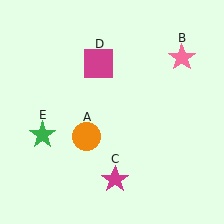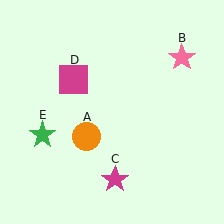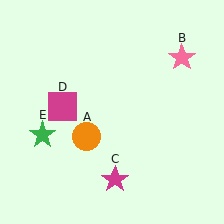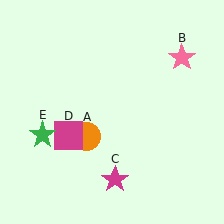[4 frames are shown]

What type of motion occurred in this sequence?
The magenta square (object D) rotated counterclockwise around the center of the scene.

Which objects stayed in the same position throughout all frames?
Orange circle (object A) and pink star (object B) and magenta star (object C) and green star (object E) remained stationary.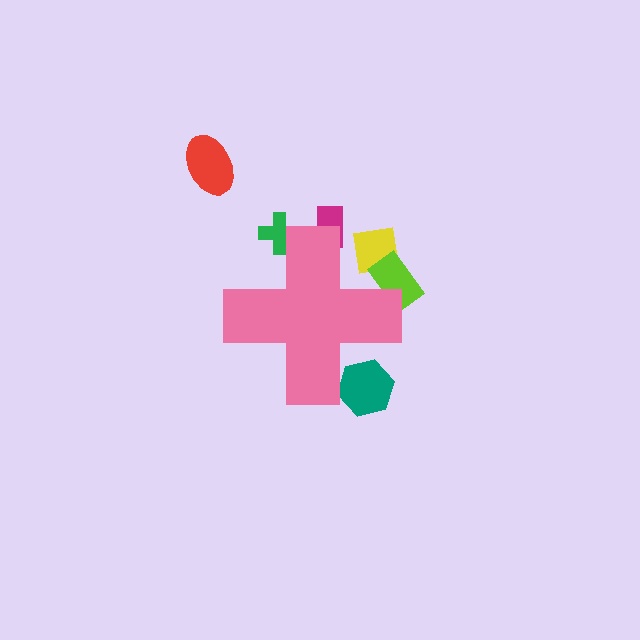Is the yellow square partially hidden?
Yes, the yellow square is partially hidden behind the pink cross.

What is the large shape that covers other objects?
A pink cross.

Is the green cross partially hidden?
Yes, the green cross is partially hidden behind the pink cross.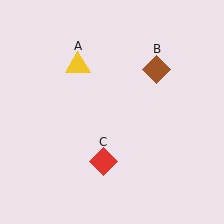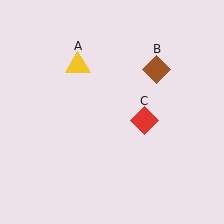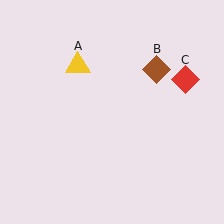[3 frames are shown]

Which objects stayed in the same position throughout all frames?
Yellow triangle (object A) and brown diamond (object B) remained stationary.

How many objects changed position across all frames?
1 object changed position: red diamond (object C).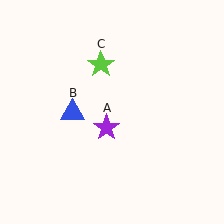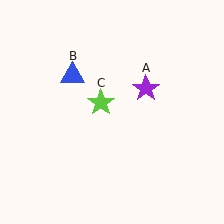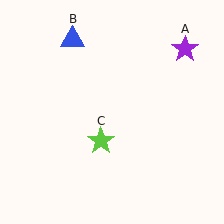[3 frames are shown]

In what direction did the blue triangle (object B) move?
The blue triangle (object B) moved up.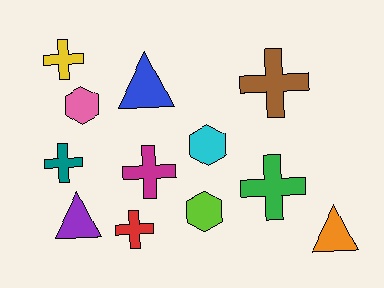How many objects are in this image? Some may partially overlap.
There are 12 objects.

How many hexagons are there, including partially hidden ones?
There are 3 hexagons.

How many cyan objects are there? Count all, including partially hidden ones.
There is 1 cyan object.